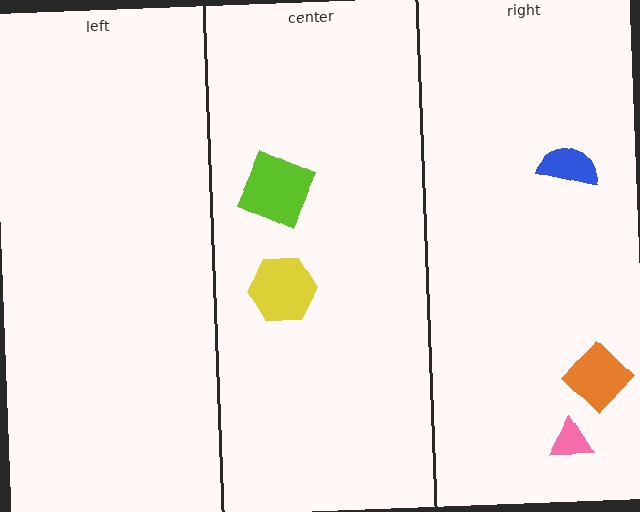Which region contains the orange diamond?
The right region.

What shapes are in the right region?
The orange diamond, the pink triangle, the blue semicircle.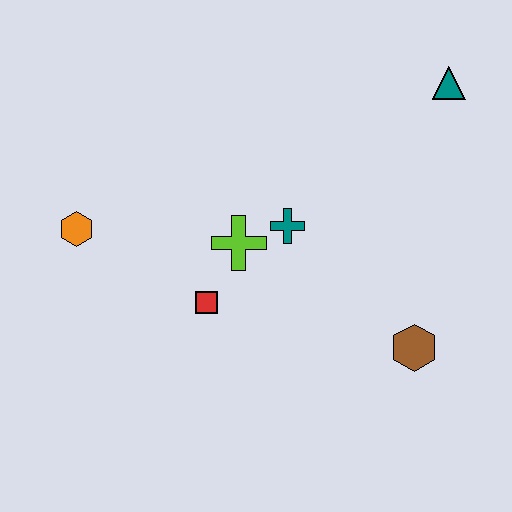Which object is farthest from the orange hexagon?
The teal triangle is farthest from the orange hexagon.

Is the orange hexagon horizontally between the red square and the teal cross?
No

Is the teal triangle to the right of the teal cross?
Yes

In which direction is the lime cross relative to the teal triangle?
The lime cross is to the left of the teal triangle.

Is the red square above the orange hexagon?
No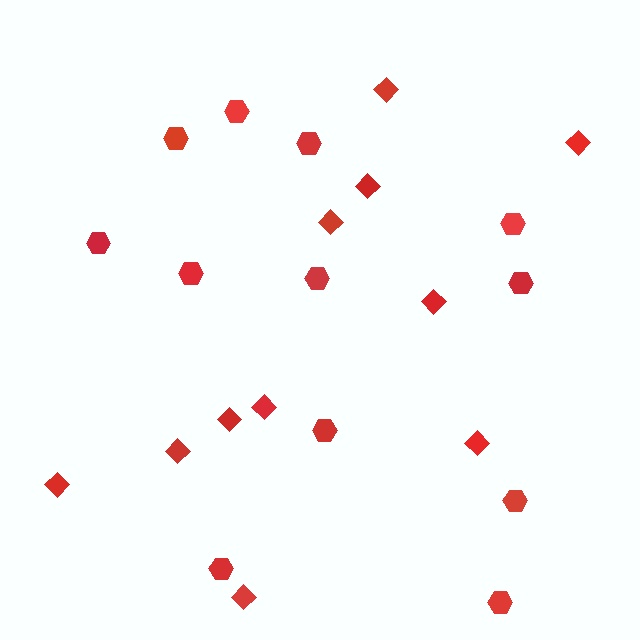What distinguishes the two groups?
There are 2 groups: one group of diamonds (11) and one group of hexagons (12).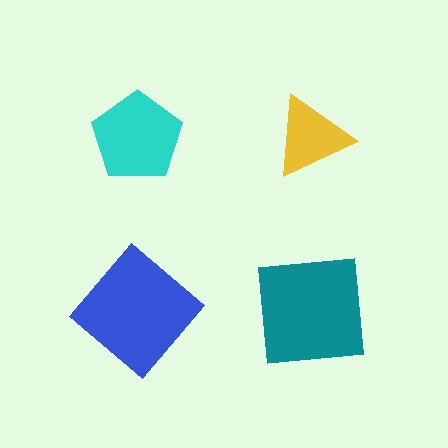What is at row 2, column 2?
A teal square.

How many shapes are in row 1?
2 shapes.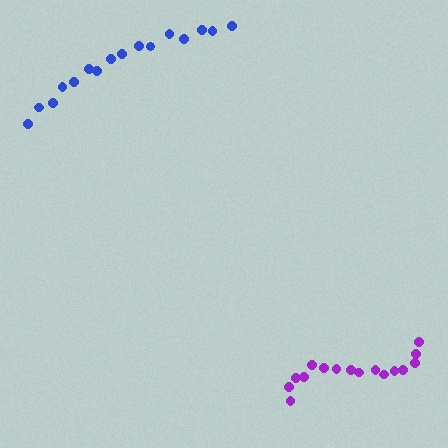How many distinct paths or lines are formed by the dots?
There are 2 distinct paths.